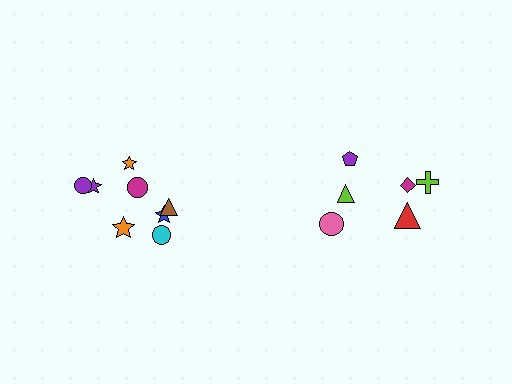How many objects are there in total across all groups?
There are 14 objects.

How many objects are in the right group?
There are 6 objects.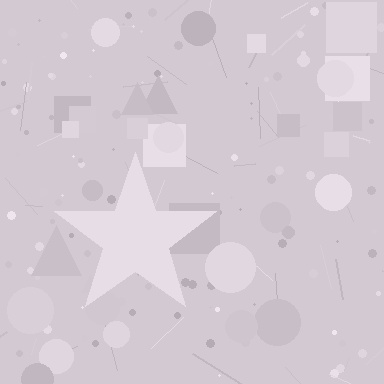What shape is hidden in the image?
A star is hidden in the image.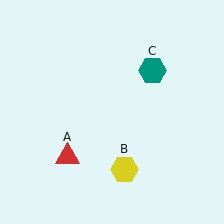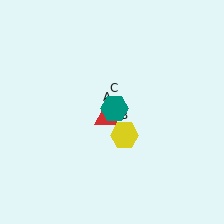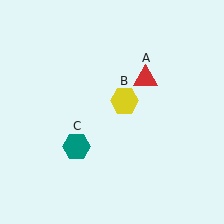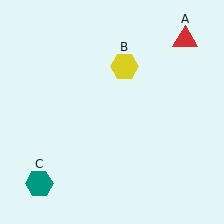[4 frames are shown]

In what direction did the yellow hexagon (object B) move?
The yellow hexagon (object B) moved up.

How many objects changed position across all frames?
3 objects changed position: red triangle (object A), yellow hexagon (object B), teal hexagon (object C).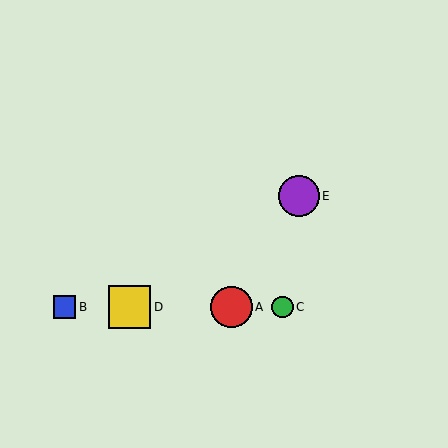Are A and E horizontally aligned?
No, A is at y≈307 and E is at y≈196.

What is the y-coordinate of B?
Object B is at y≈307.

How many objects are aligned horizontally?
4 objects (A, B, C, D) are aligned horizontally.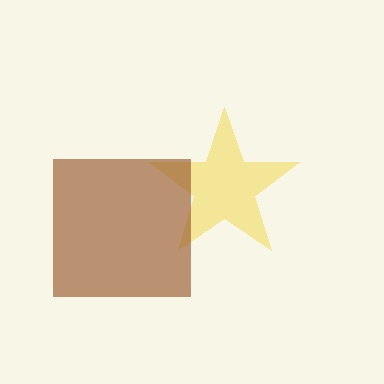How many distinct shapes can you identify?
There are 2 distinct shapes: a yellow star, a brown square.